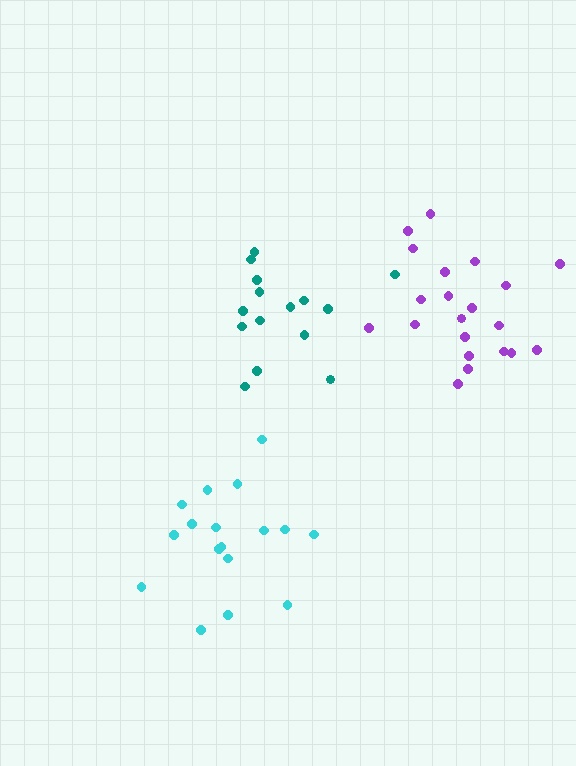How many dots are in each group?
Group 1: 15 dots, Group 2: 21 dots, Group 3: 17 dots (53 total).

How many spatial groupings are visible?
There are 3 spatial groupings.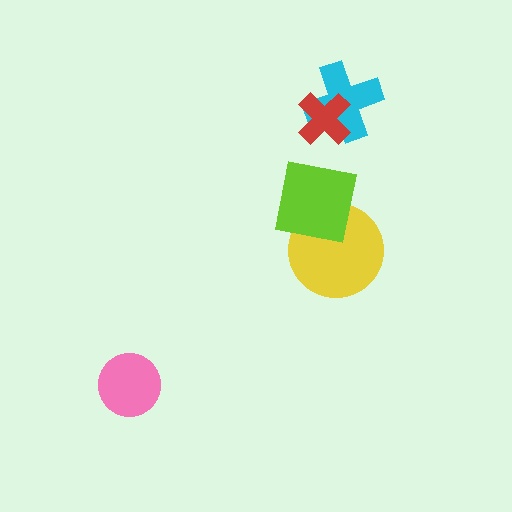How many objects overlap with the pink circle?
0 objects overlap with the pink circle.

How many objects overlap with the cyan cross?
1 object overlaps with the cyan cross.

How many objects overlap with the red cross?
1 object overlaps with the red cross.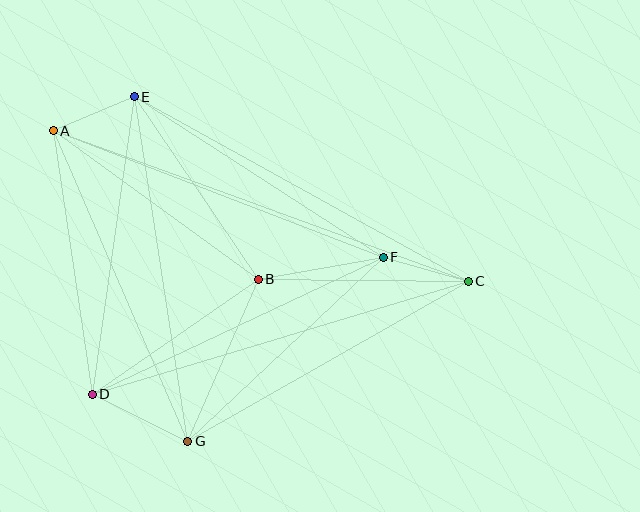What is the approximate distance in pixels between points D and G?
The distance between D and G is approximately 106 pixels.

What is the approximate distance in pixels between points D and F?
The distance between D and F is approximately 322 pixels.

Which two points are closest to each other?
Points C and F are closest to each other.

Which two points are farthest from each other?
Points A and C are farthest from each other.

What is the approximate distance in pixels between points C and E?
The distance between C and E is approximately 381 pixels.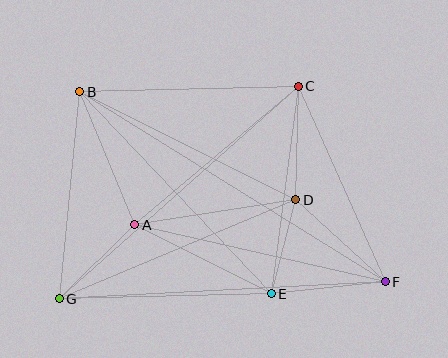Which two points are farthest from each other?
Points B and F are farthest from each other.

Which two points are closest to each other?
Points D and E are closest to each other.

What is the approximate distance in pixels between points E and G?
The distance between E and G is approximately 212 pixels.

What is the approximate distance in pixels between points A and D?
The distance between A and D is approximately 163 pixels.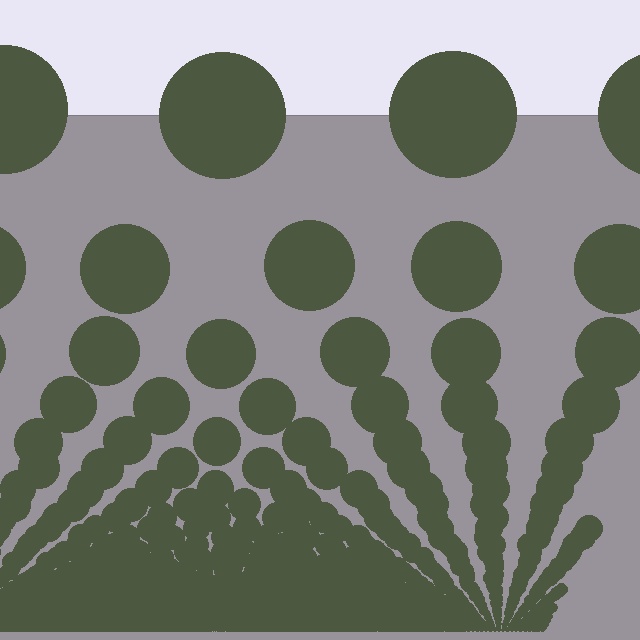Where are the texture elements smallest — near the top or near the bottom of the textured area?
Near the bottom.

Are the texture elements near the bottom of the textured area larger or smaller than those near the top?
Smaller. The gradient is inverted — elements near the bottom are smaller and denser.